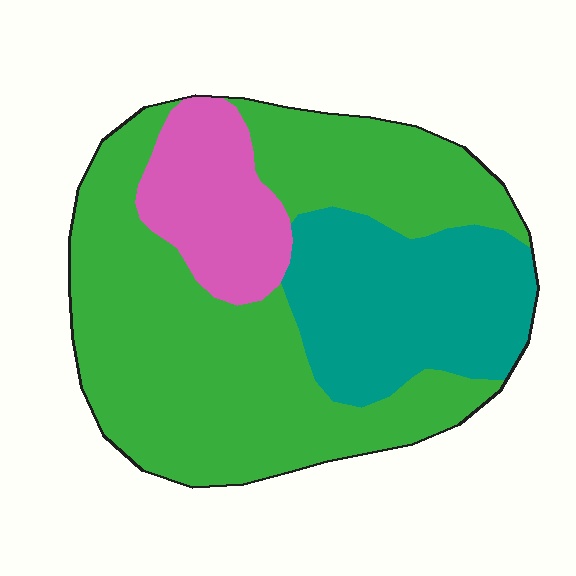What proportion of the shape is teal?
Teal takes up between a sixth and a third of the shape.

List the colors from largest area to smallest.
From largest to smallest: green, teal, pink.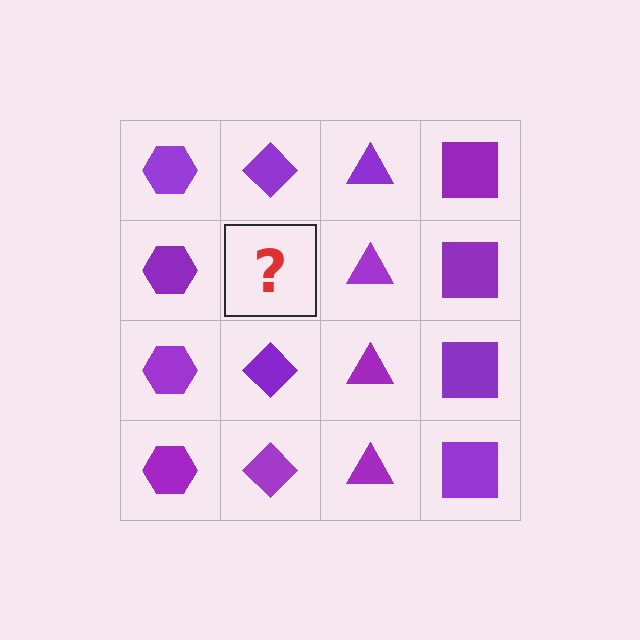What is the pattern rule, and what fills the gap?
The rule is that each column has a consistent shape. The gap should be filled with a purple diamond.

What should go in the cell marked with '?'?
The missing cell should contain a purple diamond.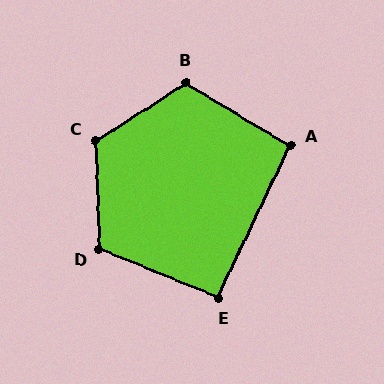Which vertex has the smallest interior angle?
E, at approximately 93 degrees.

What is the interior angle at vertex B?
Approximately 116 degrees (obtuse).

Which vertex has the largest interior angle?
C, at approximately 121 degrees.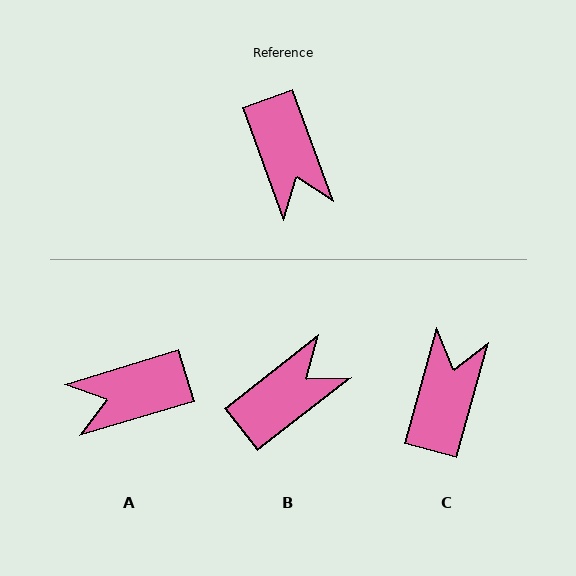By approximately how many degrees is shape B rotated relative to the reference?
Approximately 108 degrees counter-clockwise.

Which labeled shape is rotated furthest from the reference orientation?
C, about 144 degrees away.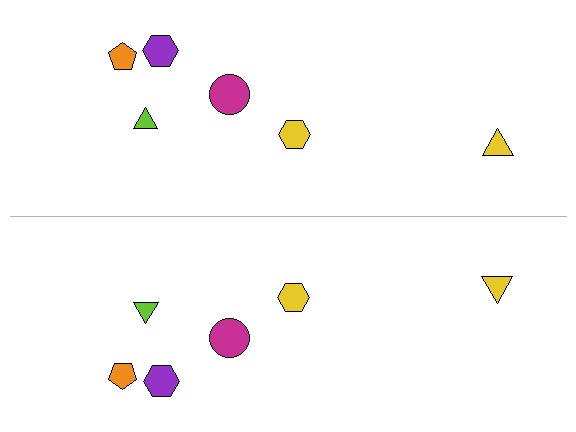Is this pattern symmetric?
Yes, this pattern has bilateral (reflection) symmetry.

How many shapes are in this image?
There are 12 shapes in this image.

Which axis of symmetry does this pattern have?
The pattern has a horizontal axis of symmetry running through the center of the image.